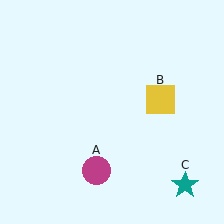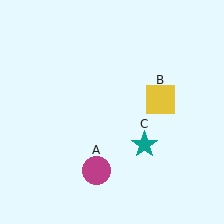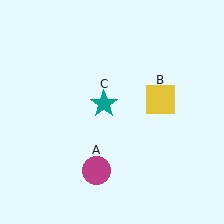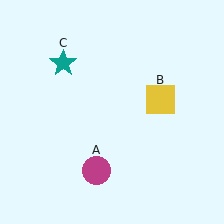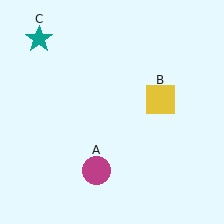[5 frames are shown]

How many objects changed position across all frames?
1 object changed position: teal star (object C).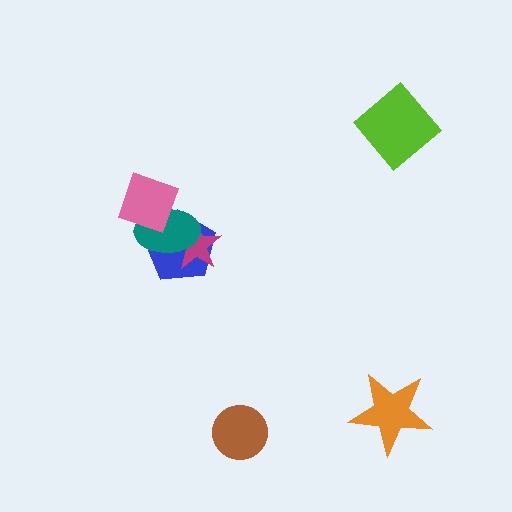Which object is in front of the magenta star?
The teal ellipse is in front of the magenta star.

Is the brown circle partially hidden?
No, no other shape covers it.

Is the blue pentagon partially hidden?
Yes, it is partially covered by another shape.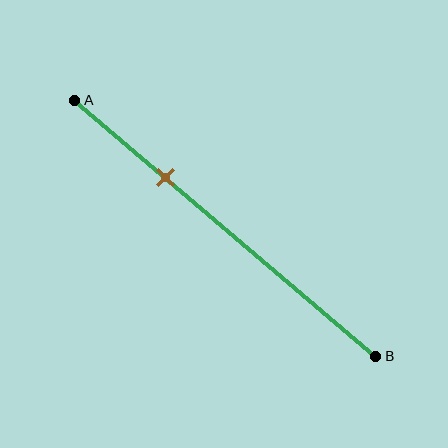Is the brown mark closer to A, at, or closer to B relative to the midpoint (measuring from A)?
The brown mark is closer to point A than the midpoint of segment AB.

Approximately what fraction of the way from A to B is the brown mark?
The brown mark is approximately 30% of the way from A to B.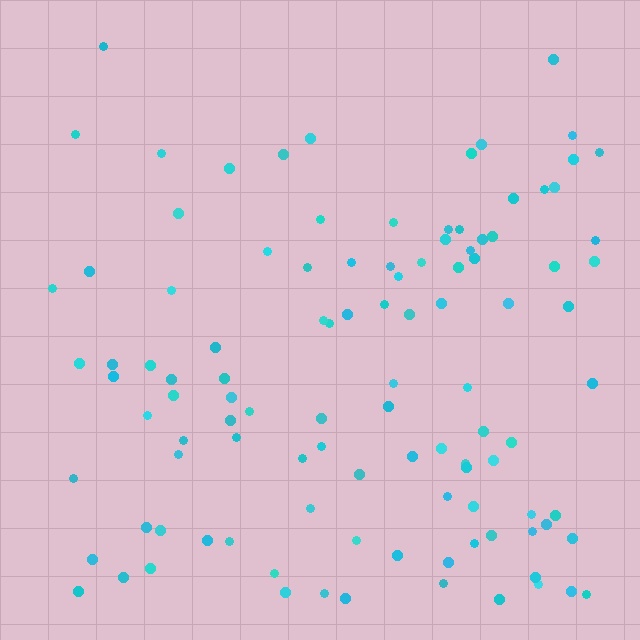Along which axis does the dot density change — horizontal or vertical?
Vertical.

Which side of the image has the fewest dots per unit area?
The top.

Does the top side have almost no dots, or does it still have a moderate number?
Still a moderate number, just noticeably fewer than the bottom.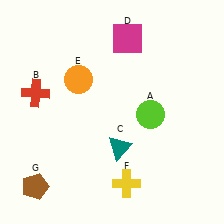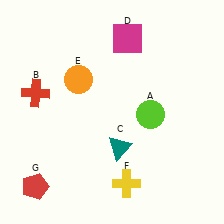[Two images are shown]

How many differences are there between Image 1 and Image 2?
There is 1 difference between the two images.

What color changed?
The pentagon (G) changed from brown in Image 1 to red in Image 2.